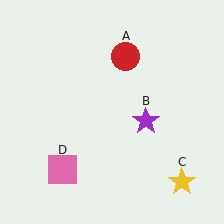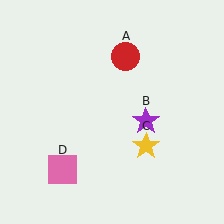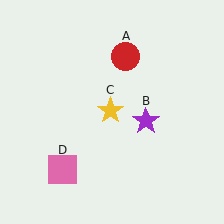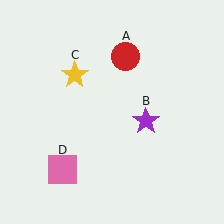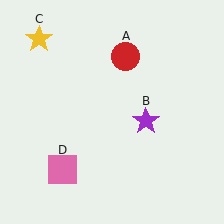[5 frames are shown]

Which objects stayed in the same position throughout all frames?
Red circle (object A) and purple star (object B) and pink square (object D) remained stationary.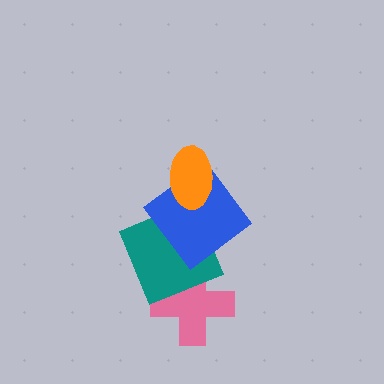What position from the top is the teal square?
The teal square is 3rd from the top.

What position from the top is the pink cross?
The pink cross is 4th from the top.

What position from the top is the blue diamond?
The blue diamond is 2nd from the top.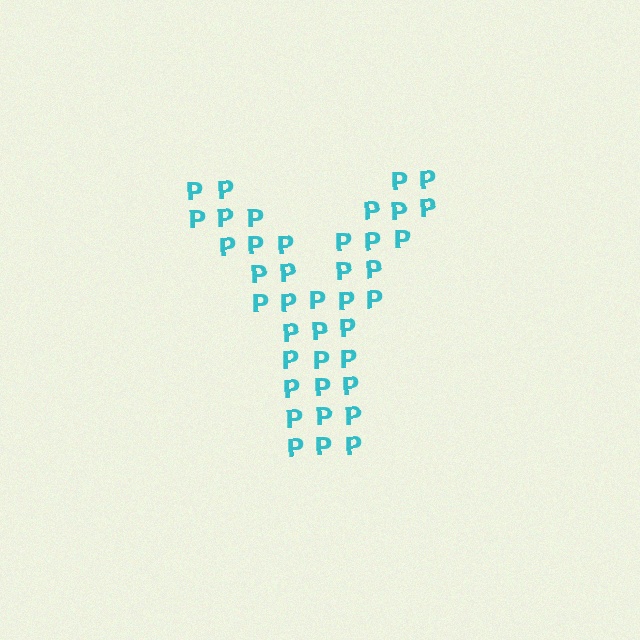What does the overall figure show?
The overall figure shows the letter Y.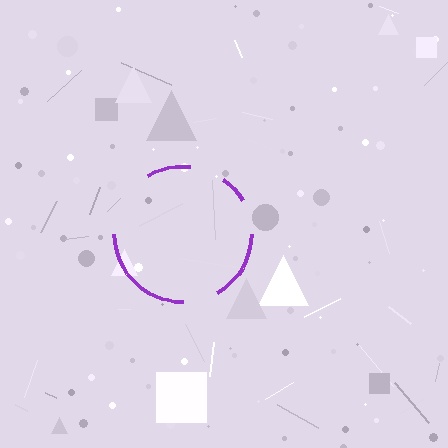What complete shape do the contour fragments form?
The contour fragments form a circle.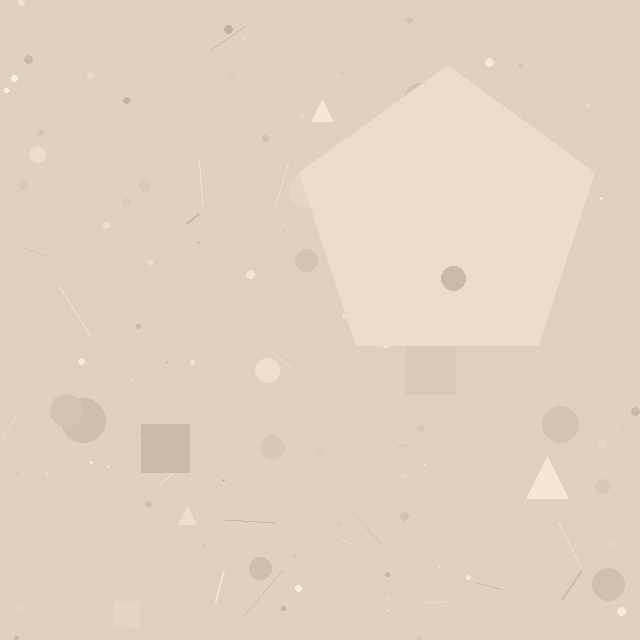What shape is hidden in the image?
A pentagon is hidden in the image.